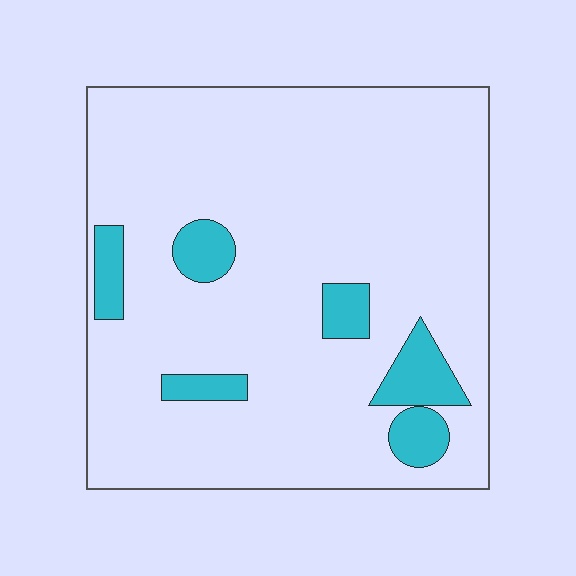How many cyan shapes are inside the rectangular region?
6.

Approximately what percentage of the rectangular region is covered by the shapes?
Approximately 10%.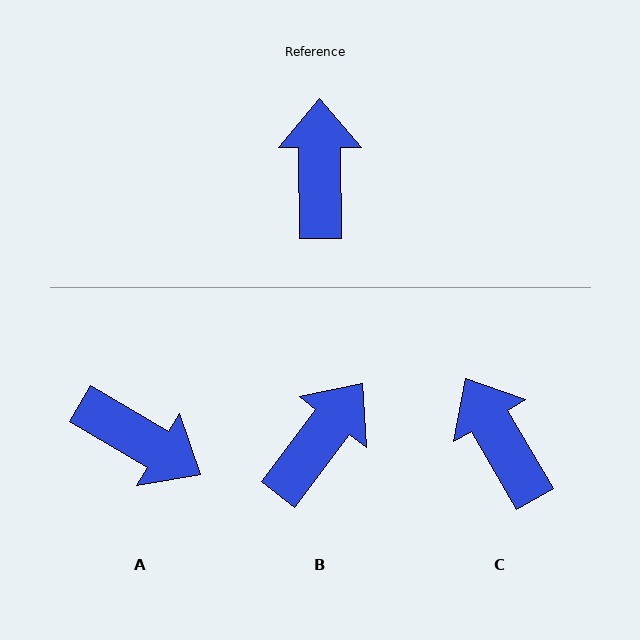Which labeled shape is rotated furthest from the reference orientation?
A, about 121 degrees away.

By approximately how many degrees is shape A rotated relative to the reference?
Approximately 121 degrees clockwise.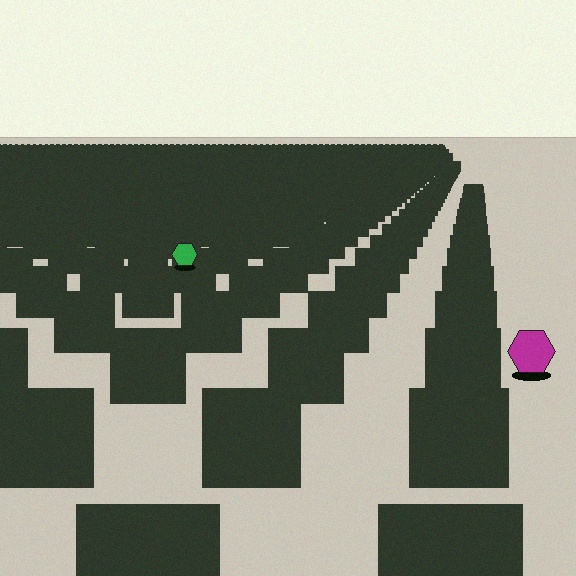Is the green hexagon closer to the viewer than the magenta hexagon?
No. The magenta hexagon is closer — you can tell from the texture gradient: the ground texture is coarser near it.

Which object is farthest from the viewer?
The green hexagon is farthest from the viewer. It appears smaller and the ground texture around it is denser.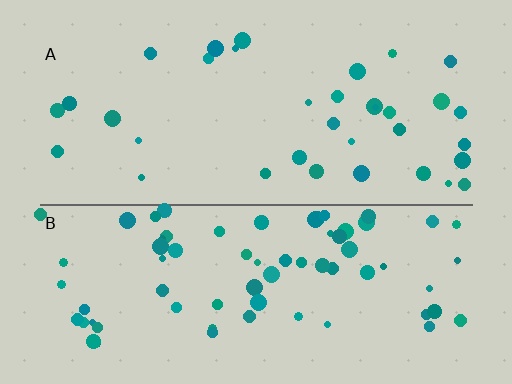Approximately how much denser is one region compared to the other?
Approximately 2.0× — region B over region A.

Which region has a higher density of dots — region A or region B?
B (the bottom).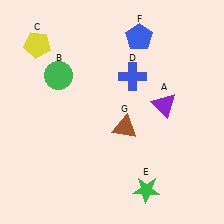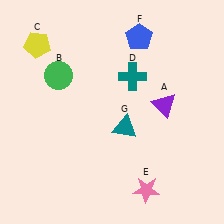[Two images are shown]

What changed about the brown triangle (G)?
In Image 1, G is brown. In Image 2, it changed to teal.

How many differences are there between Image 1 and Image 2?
There are 3 differences between the two images.